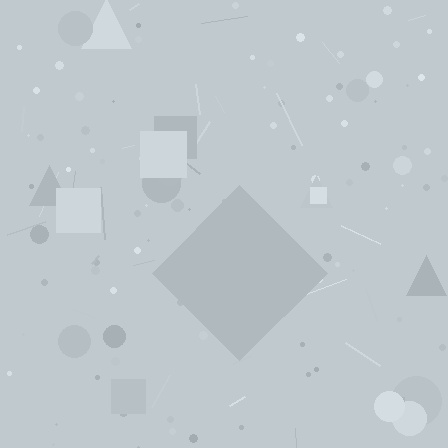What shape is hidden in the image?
A diamond is hidden in the image.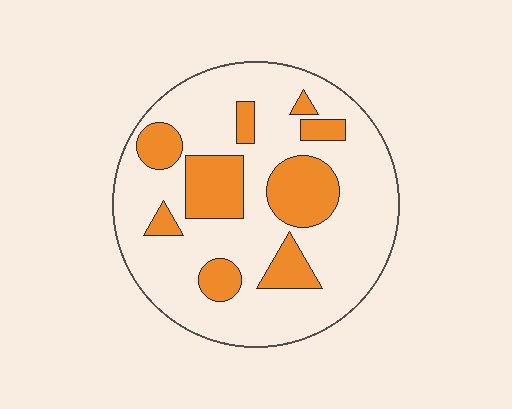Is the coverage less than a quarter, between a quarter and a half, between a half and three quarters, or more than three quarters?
Between a quarter and a half.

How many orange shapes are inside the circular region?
9.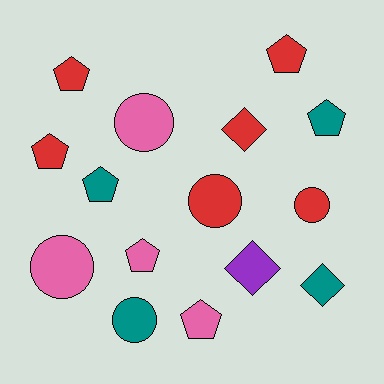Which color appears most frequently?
Red, with 6 objects.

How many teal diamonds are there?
There is 1 teal diamond.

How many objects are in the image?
There are 15 objects.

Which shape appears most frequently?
Pentagon, with 7 objects.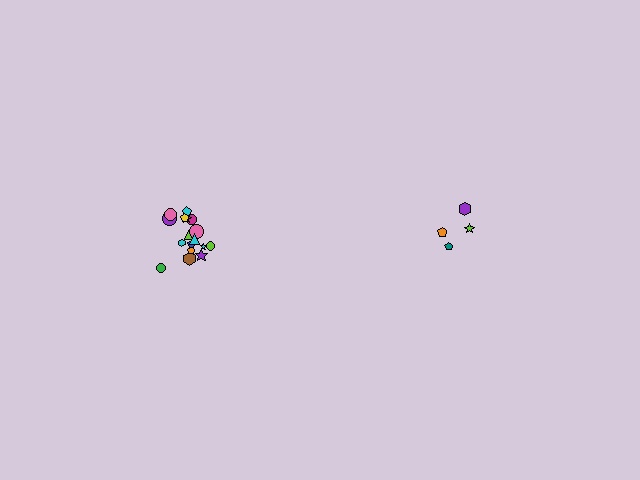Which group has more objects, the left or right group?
The left group.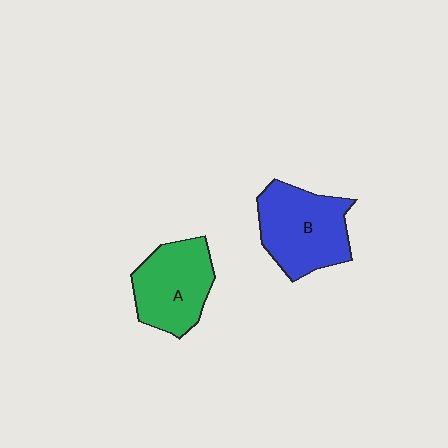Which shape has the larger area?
Shape B (blue).